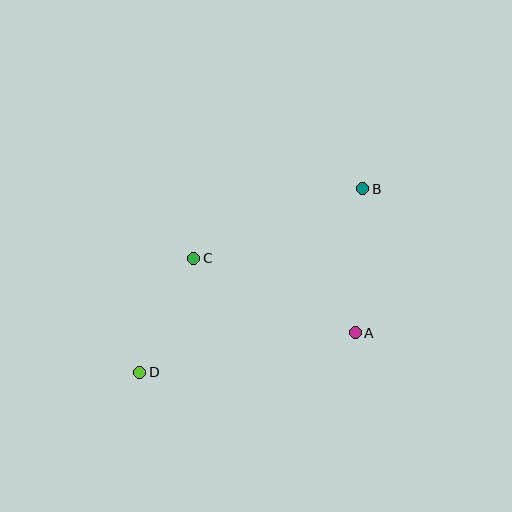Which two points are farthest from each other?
Points B and D are farthest from each other.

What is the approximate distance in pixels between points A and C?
The distance between A and C is approximately 178 pixels.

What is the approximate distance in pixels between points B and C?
The distance between B and C is approximately 183 pixels.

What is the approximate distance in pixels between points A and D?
The distance between A and D is approximately 219 pixels.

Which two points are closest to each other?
Points C and D are closest to each other.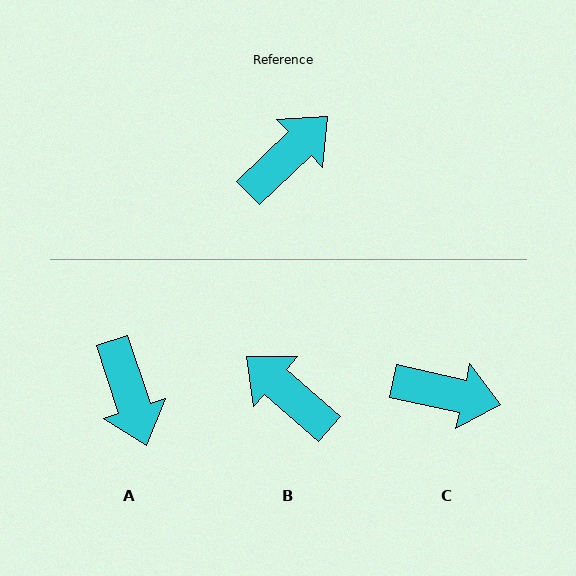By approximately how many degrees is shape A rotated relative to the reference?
Approximately 116 degrees clockwise.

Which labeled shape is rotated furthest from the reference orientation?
A, about 116 degrees away.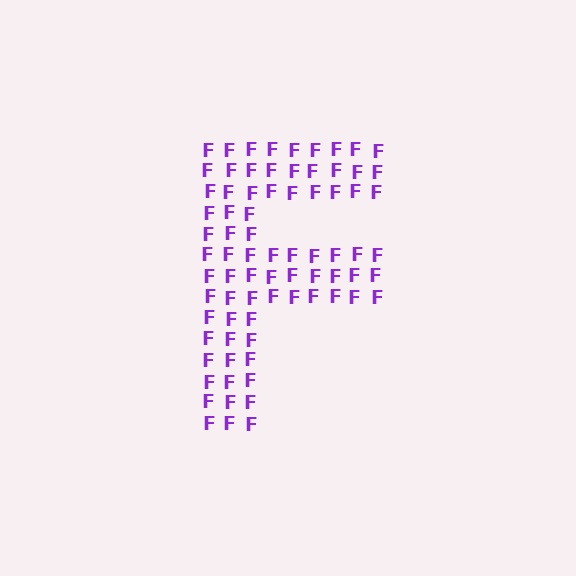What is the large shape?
The large shape is the letter F.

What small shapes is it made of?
It is made of small letter F's.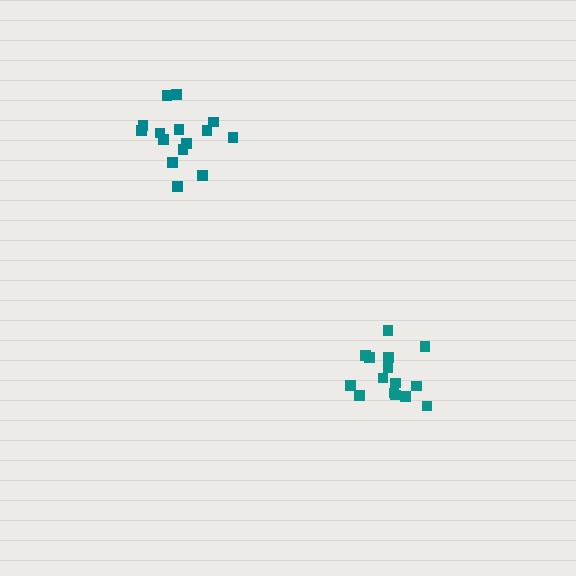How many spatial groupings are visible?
There are 2 spatial groupings.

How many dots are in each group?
Group 1: 15 dots, Group 2: 15 dots (30 total).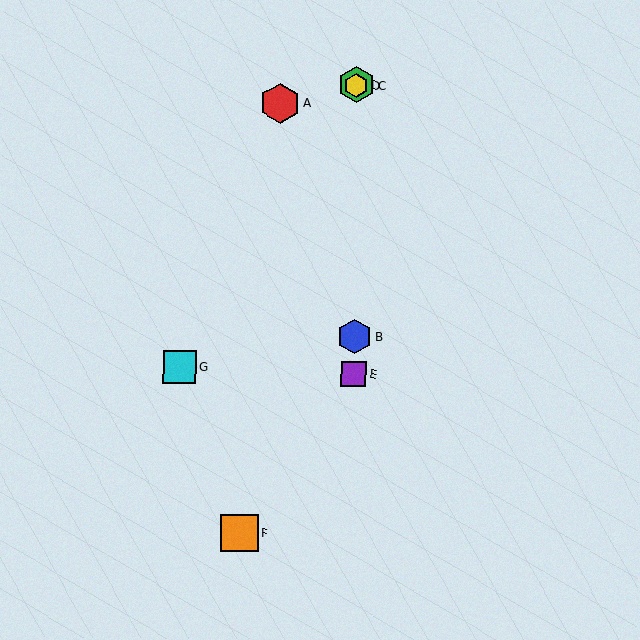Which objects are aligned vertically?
Objects B, C, D, E are aligned vertically.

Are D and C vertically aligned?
Yes, both are at x≈356.